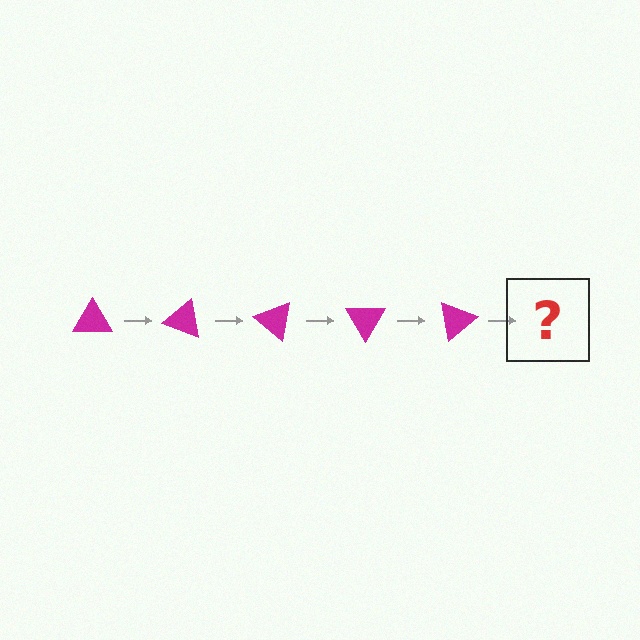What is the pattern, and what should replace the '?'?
The pattern is that the triangle rotates 20 degrees each step. The '?' should be a magenta triangle rotated 100 degrees.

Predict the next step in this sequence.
The next step is a magenta triangle rotated 100 degrees.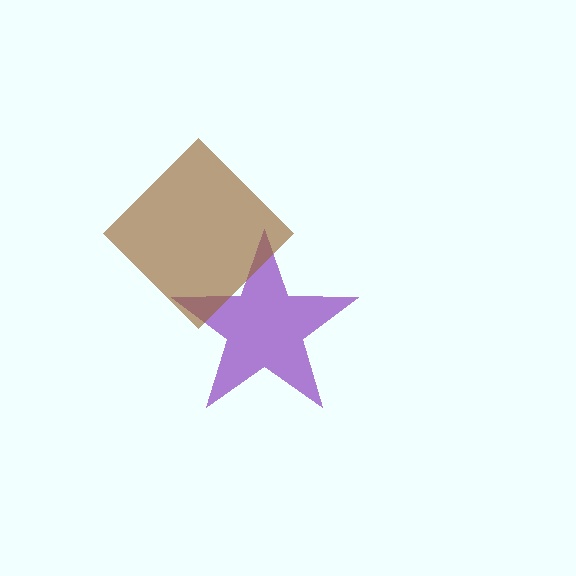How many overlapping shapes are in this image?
There are 2 overlapping shapes in the image.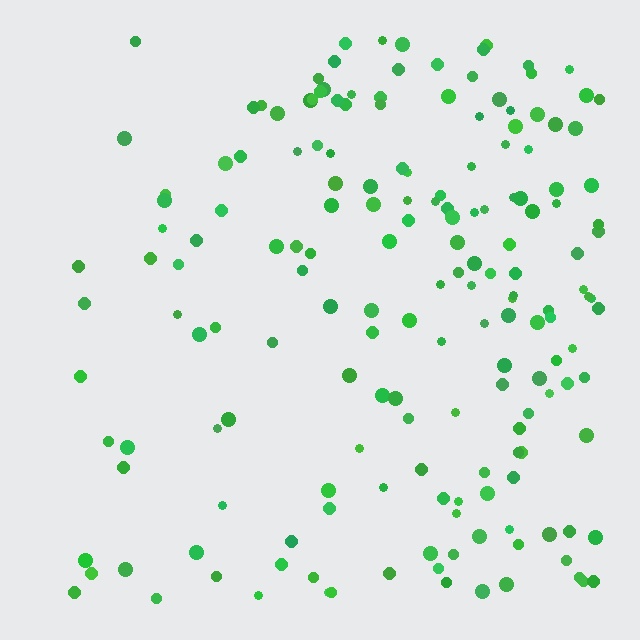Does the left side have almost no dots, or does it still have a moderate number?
Still a moderate number, just noticeably fewer than the right.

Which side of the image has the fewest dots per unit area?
The left.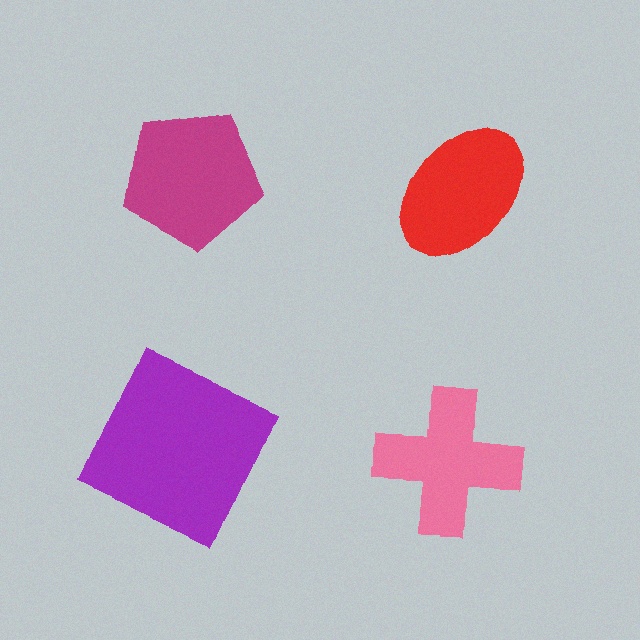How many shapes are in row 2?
2 shapes.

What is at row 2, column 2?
A pink cross.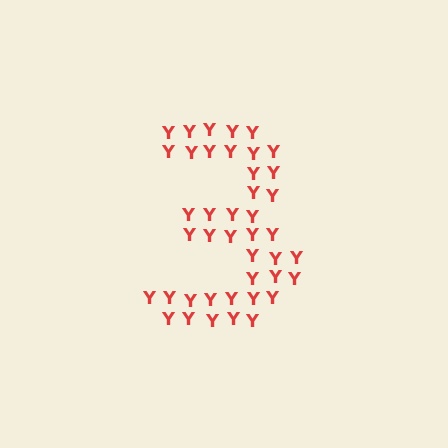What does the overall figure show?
The overall figure shows the digit 3.